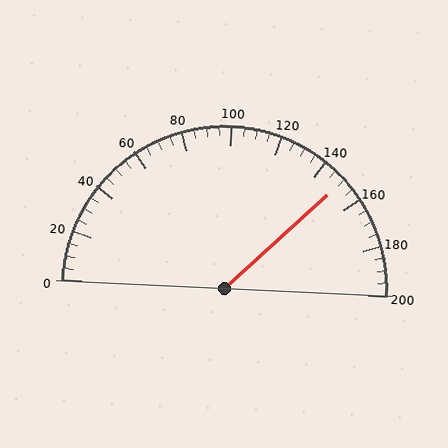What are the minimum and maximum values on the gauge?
The gauge ranges from 0 to 200.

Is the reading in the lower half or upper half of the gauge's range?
The reading is in the upper half of the range (0 to 200).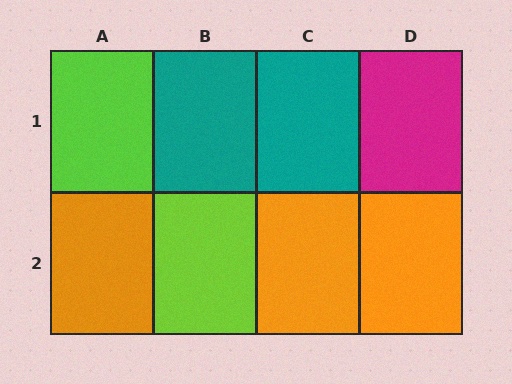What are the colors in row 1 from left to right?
Lime, teal, teal, magenta.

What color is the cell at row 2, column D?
Orange.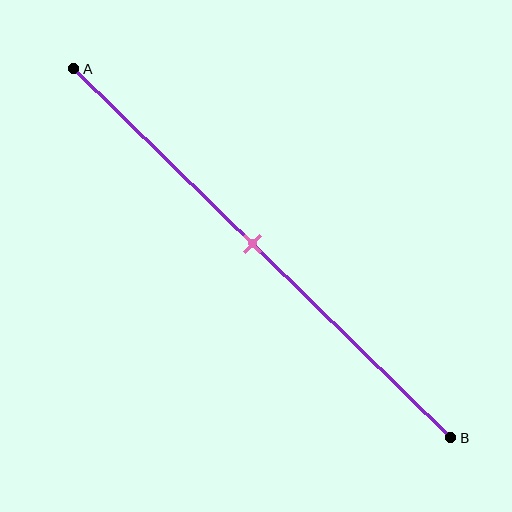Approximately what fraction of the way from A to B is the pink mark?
The pink mark is approximately 45% of the way from A to B.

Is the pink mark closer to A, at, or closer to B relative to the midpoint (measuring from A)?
The pink mark is approximately at the midpoint of segment AB.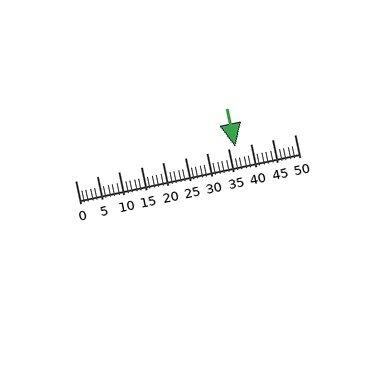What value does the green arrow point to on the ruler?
The green arrow points to approximately 36.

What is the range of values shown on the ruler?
The ruler shows values from 0 to 50.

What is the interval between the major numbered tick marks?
The major tick marks are spaced 5 units apart.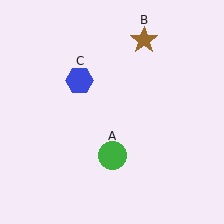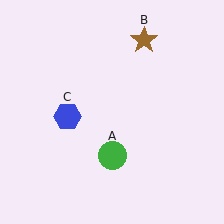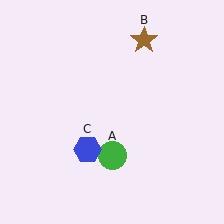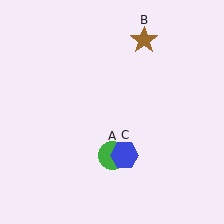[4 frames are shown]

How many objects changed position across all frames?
1 object changed position: blue hexagon (object C).